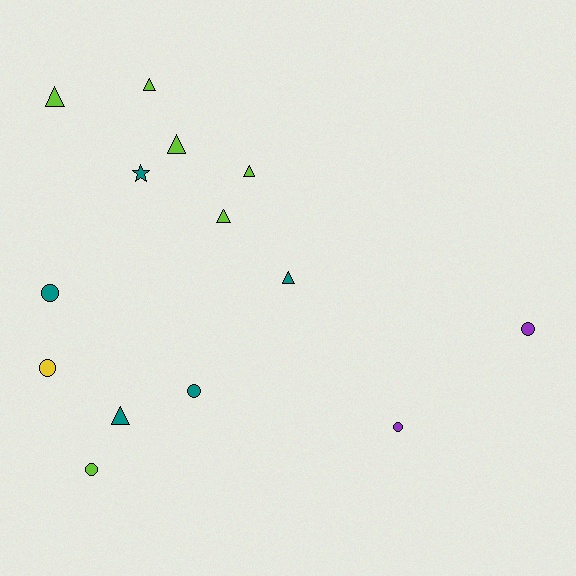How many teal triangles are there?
There are 2 teal triangles.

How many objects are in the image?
There are 14 objects.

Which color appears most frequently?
Lime, with 6 objects.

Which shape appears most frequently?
Triangle, with 7 objects.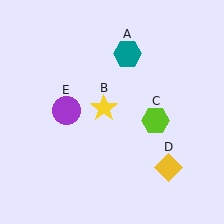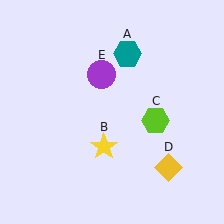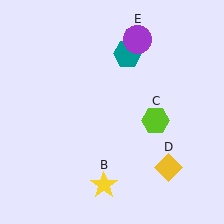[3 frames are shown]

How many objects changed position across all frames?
2 objects changed position: yellow star (object B), purple circle (object E).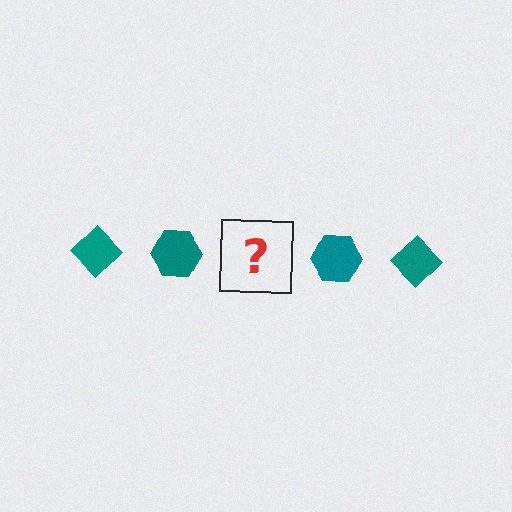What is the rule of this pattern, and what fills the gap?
The rule is that the pattern cycles through diamond, hexagon shapes in teal. The gap should be filled with a teal diamond.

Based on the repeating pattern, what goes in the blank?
The blank should be a teal diamond.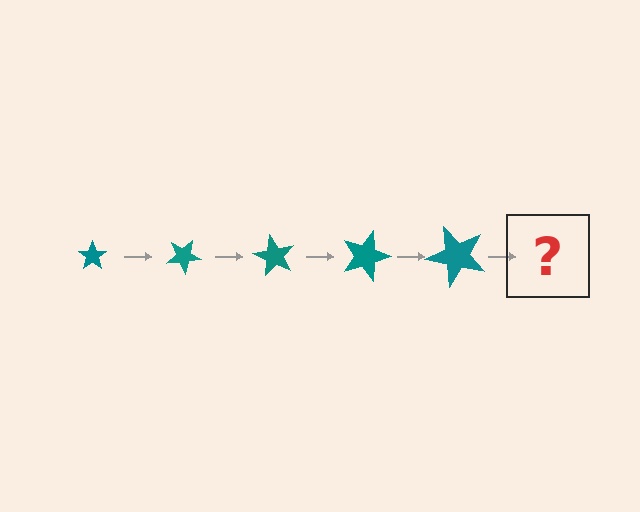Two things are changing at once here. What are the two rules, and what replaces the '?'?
The two rules are that the star grows larger each step and it rotates 30 degrees each step. The '?' should be a star, larger than the previous one and rotated 150 degrees from the start.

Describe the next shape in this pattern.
It should be a star, larger than the previous one and rotated 150 degrees from the start.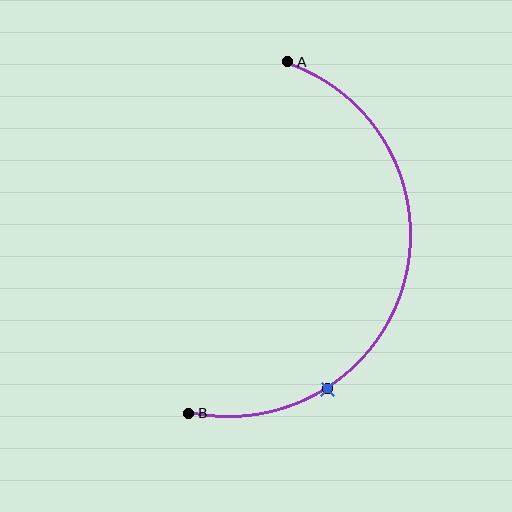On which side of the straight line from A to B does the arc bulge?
The arc bulges to the right of the straight line connecting A and B.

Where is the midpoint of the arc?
The arc midpoint is the point on the curve farthest from the straight line joining A and B. It sits to the right of that line.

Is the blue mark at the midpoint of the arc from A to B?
No. The blue mark lies on the arc but is closer to endpoint B. The arc midpoint would be at the point on the curve equidistant along the arc from both A and B.